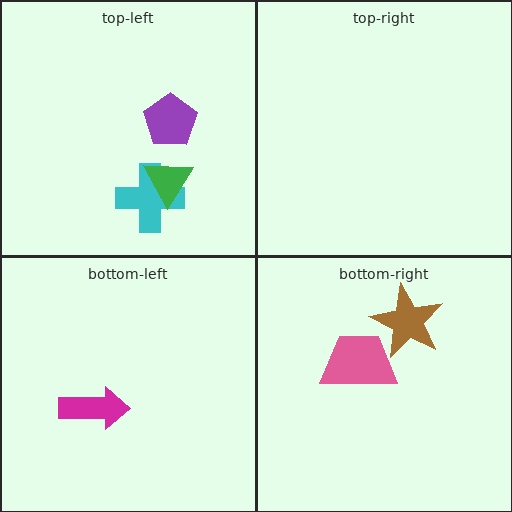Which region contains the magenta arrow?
The bottom-left region.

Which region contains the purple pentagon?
The top-left region.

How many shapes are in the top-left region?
3.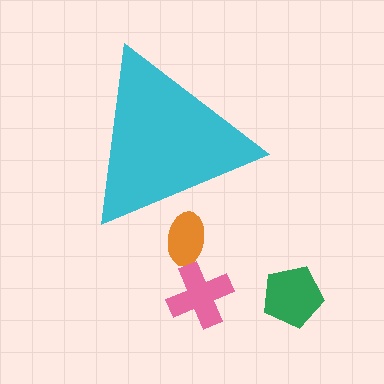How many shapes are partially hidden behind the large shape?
1 shape is partially hidden.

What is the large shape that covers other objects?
A cyan triangle.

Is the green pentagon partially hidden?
No, the green pentagon is fully visible.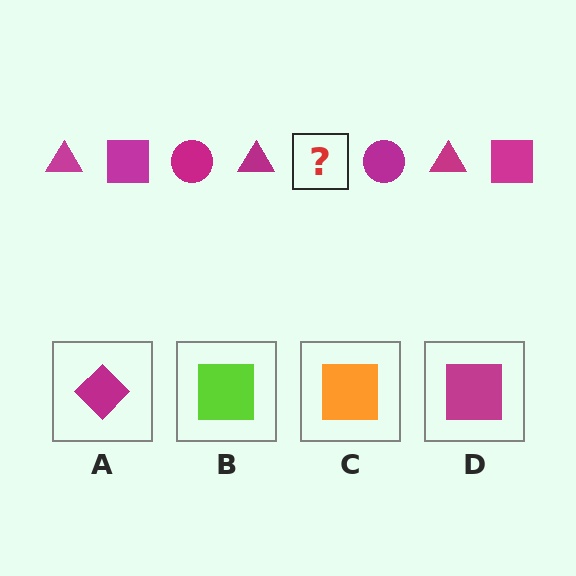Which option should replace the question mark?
Option D.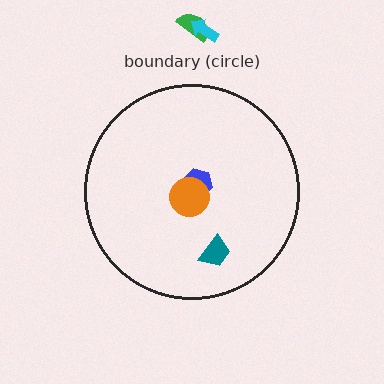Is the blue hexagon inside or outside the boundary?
Inside.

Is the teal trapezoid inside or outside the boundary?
Inside.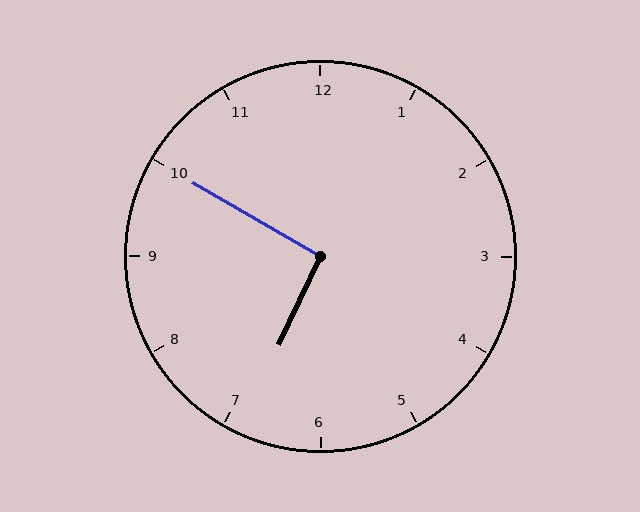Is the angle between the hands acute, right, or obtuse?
It is right.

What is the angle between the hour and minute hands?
Approximately 95 degrees.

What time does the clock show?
6:50.